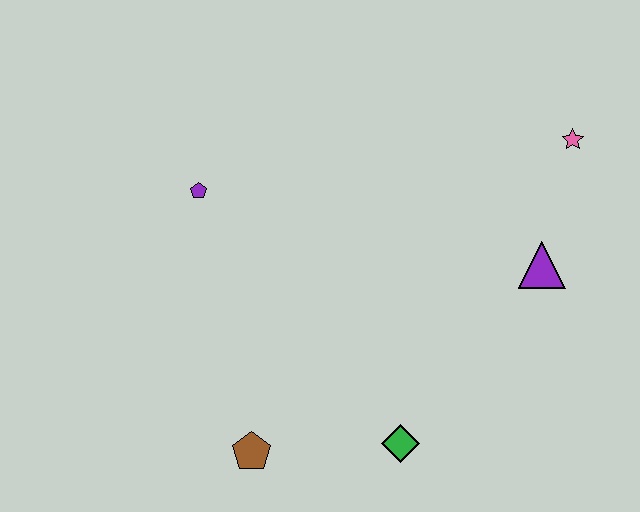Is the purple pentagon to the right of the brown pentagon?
No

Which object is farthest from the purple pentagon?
The pink star is farthest from the purple pentagon.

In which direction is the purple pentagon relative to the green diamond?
The purple pentagon is above the green diamond.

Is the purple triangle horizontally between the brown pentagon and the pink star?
Yes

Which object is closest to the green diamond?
The brown pentagon is closest to the green diamond.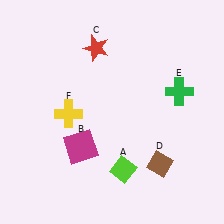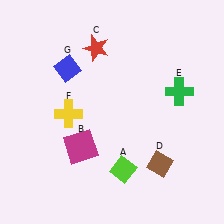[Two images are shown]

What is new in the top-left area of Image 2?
A blue diamond (G) was added in the top-left area of Image 2.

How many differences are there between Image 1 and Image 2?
There is 1 difference between the two images.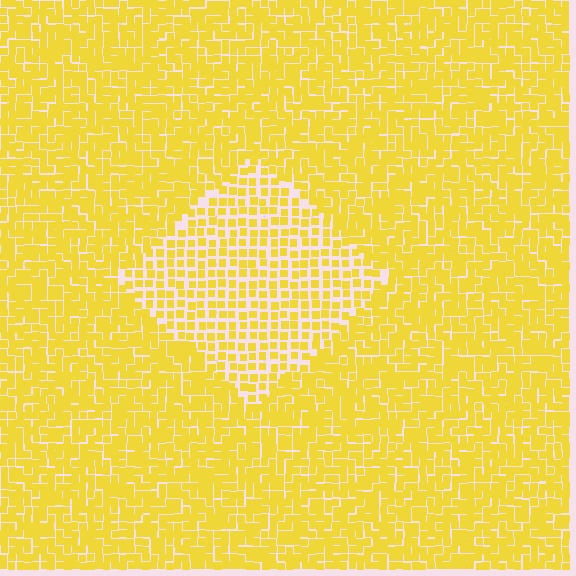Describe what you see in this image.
The image contains small yellow elements arranged at two different densities. A diamond-shaped region is visible where the elements are less densely packed than the surrounding area.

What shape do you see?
I see a diamond.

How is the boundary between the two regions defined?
The boundary is defined by a change in element density (approximately 1.7x ratio). All elements are the same color, size, and shape.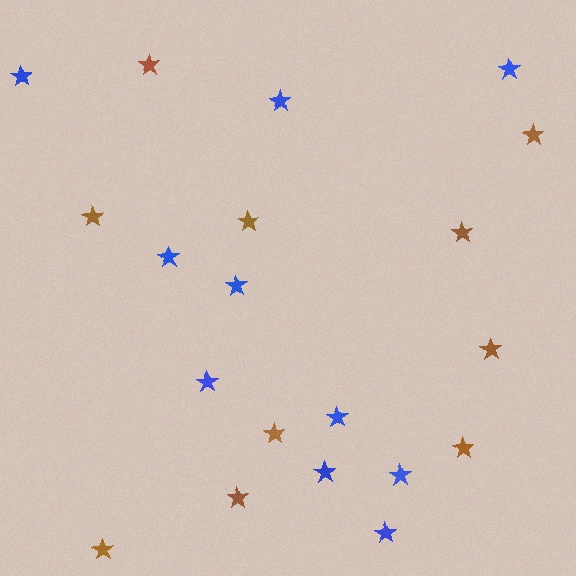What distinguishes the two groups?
There are 2 groups: one group of brown stars (10) and one group of blue stars (10).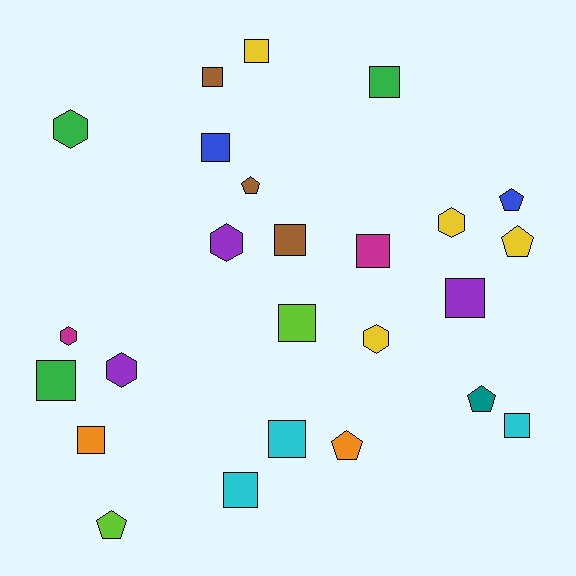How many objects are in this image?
There are 25 objects.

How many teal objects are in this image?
There is 1 teal object.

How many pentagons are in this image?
There are 6 pentagons.